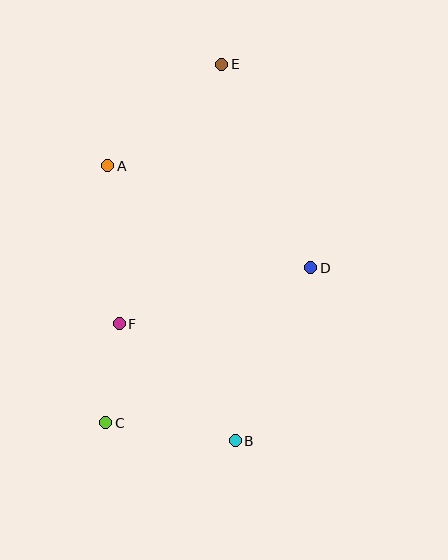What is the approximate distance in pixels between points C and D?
The distance between C and D is approximately 257 pixels.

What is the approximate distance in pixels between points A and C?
The distance between A and C is approximately 257 pixels.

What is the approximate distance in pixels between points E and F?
The distance between E and F is approximately 279 pixels.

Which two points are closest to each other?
Points C and F are closest to each other.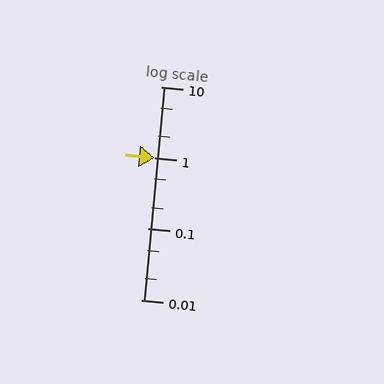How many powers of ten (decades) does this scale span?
The scale spans 3 decades, from 0.01 to 10.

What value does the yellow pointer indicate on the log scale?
The pointer indicates approximately 1.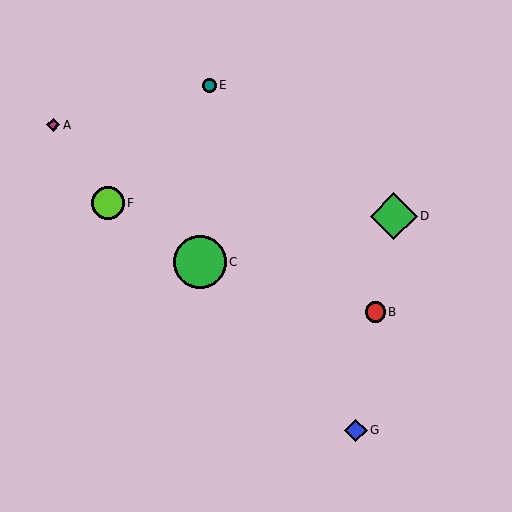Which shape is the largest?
The green circle (labeled C) is the largest.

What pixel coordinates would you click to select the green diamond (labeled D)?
Click at (394, 216) to select the green diamond D.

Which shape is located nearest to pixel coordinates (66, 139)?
The magenta diamond (labeled A) at (53, 125) is nearest to that location.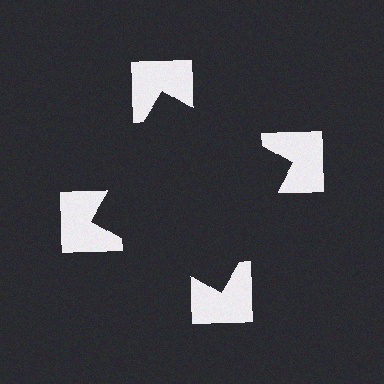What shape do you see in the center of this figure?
An illusory square — its edges are inferred from the aligned wedge cuts in the notched squares, not physically drawn.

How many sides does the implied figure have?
4 sides.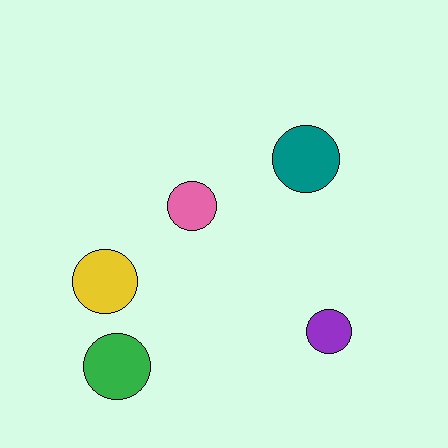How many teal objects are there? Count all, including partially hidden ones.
There is 1 teal object.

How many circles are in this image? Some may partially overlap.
There are 5 circles.